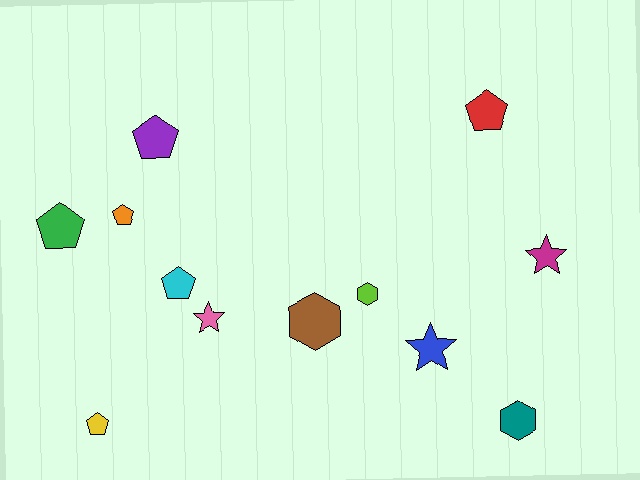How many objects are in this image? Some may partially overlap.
There are 12 objects.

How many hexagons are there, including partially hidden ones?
There are 3 hexagons.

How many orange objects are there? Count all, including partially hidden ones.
There is 1 orange object.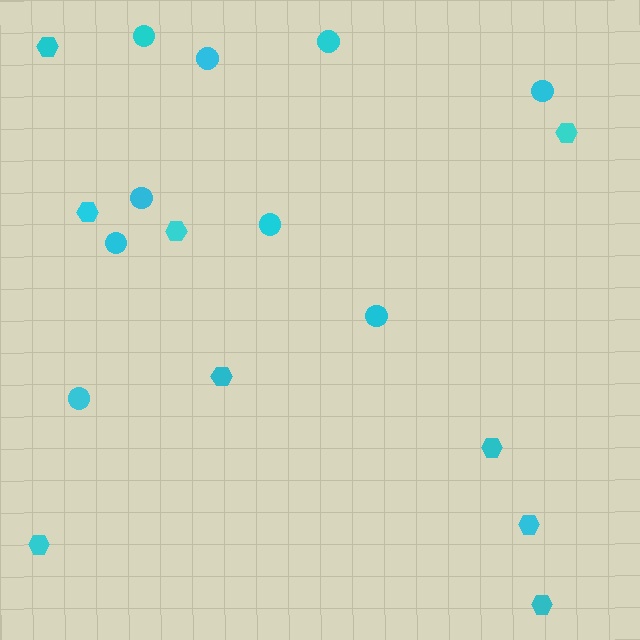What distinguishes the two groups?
There are 2 groups: one group of hexagons (9) and one group of circles (9).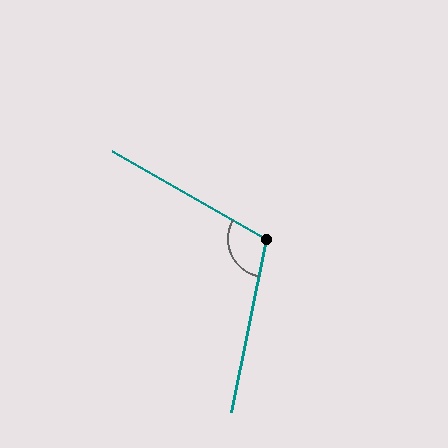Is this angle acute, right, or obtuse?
It is obtuse.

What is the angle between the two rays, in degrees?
Approximately 109 degrees.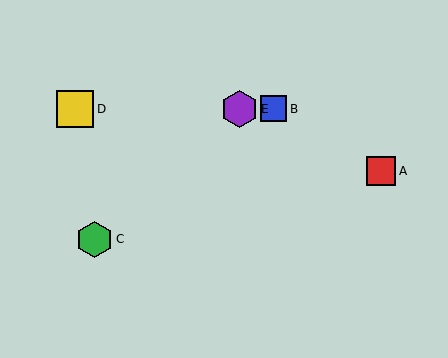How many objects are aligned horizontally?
3 objects (B, D, E) are aligned horizontally.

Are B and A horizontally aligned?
No, B is at y≈109 and A is at y≈171.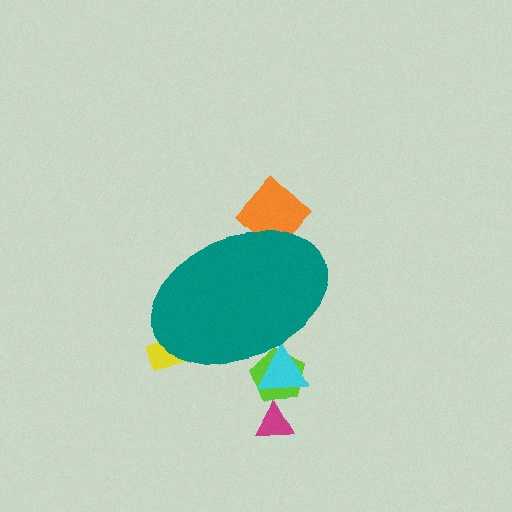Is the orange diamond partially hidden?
Yes, the orange diamond is partially hidden behind the teal ellipse.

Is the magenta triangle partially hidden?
No, the magenta triangle is fully visible.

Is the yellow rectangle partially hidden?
Yes, the yellow rectangle is partially hidden behind the teal ellipse.